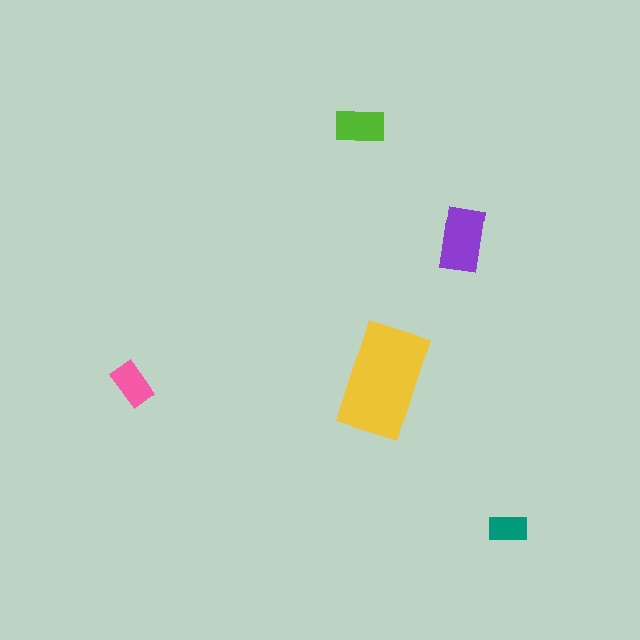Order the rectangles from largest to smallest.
the yellow one, the purple one, the lime one, the pink one, the teal one.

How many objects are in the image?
There are 5 objects in the image.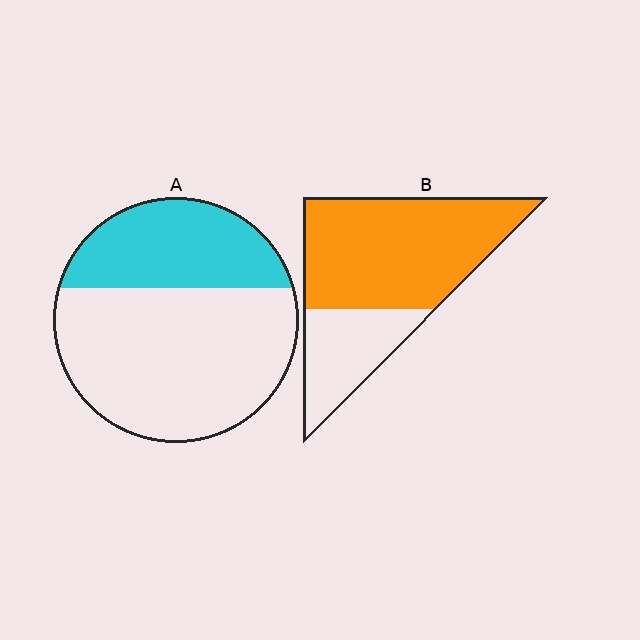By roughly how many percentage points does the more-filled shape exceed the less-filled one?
By roughly 35 percentage points (B over A).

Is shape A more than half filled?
No.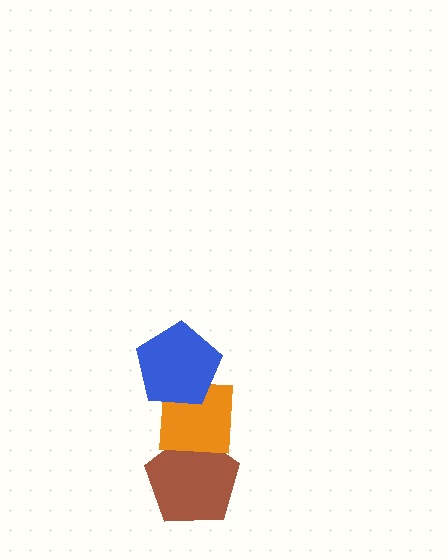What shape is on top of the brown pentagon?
The orange square is on top of the brown pentagon.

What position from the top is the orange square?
The orange square is 2nd from the top.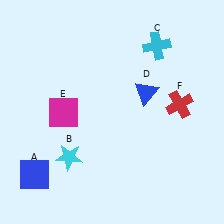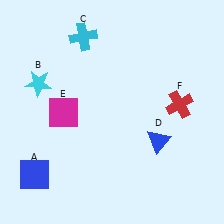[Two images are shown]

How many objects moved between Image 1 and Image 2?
3 objects moved between the two images.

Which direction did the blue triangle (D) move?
The blue triangle (D) moved down.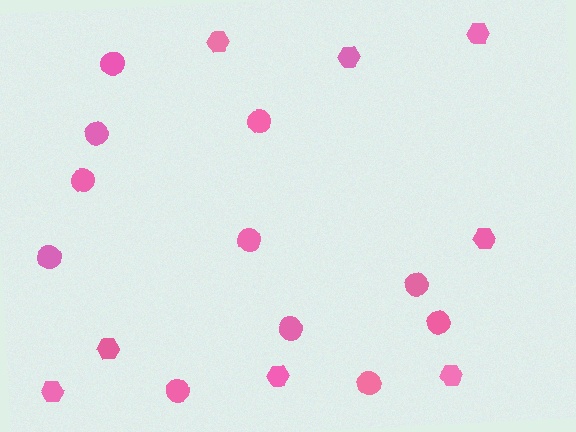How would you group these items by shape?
There are 2 groups: one group of hexagons (8) and one group of circles (11).